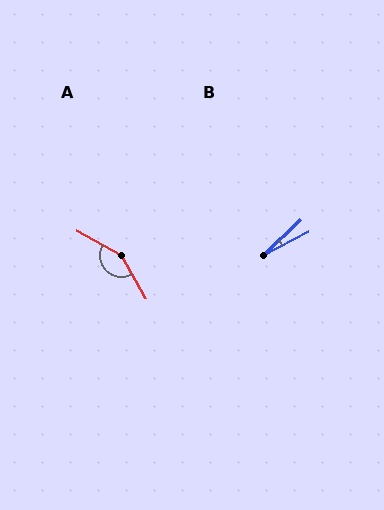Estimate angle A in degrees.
Approximately 149 degrees.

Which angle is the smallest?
B, at approximately 16 degrees.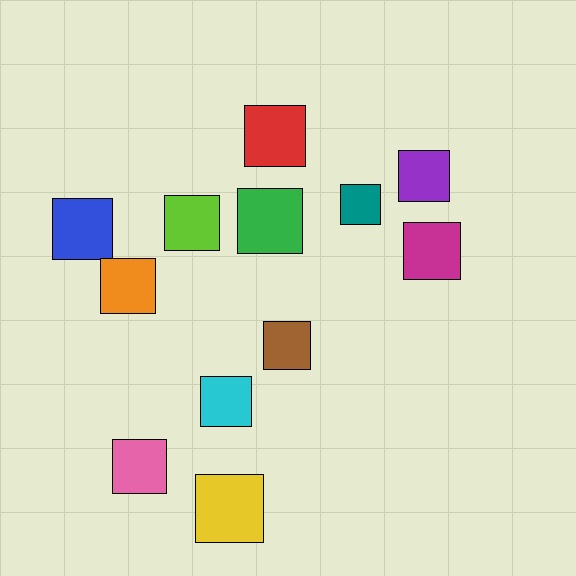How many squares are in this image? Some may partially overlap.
There are 12 squares.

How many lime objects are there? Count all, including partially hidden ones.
There is 1 lime object.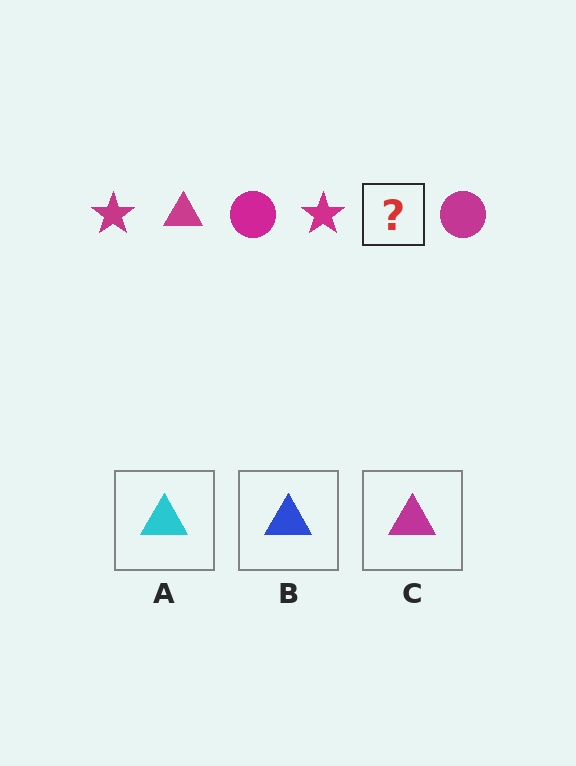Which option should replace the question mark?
Option C.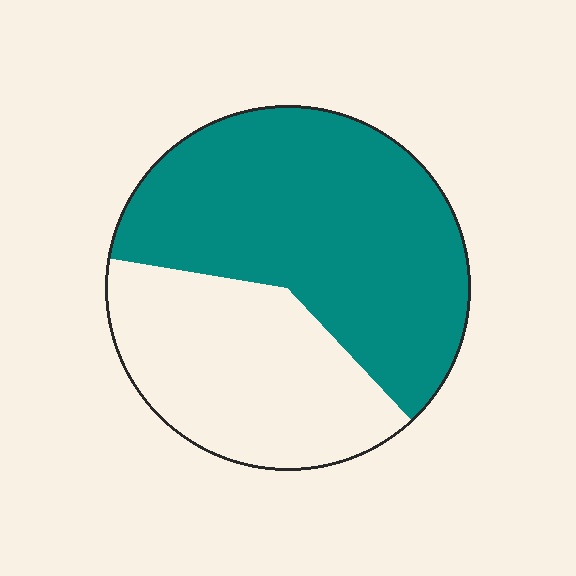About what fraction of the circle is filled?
About three fifths (3/5).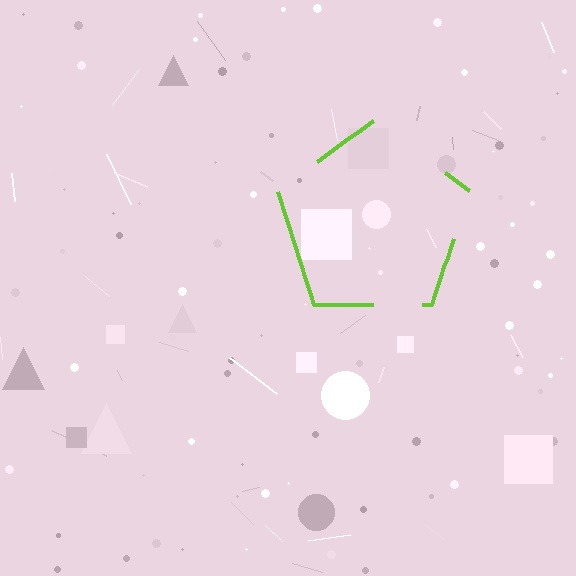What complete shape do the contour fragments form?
The contour fragments form a pentagon.